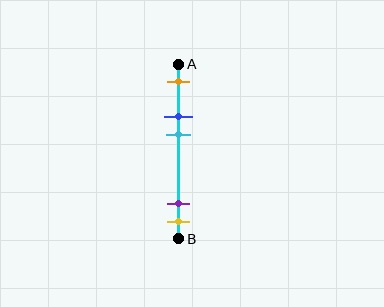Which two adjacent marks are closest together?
The purple and yellow marks are the closest adjacent pair.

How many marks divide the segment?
There are 5 marks dividing the segment.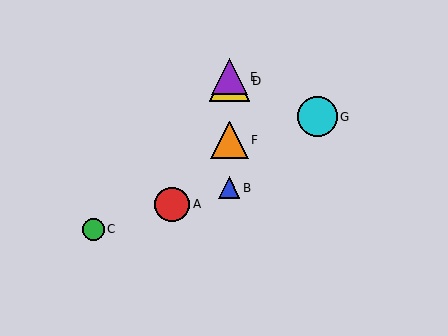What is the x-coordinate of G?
Object G is at x≈318.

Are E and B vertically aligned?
Yes, both are at x≈229.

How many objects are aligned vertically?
4 objects (B, D, E, F) are aligned vertically.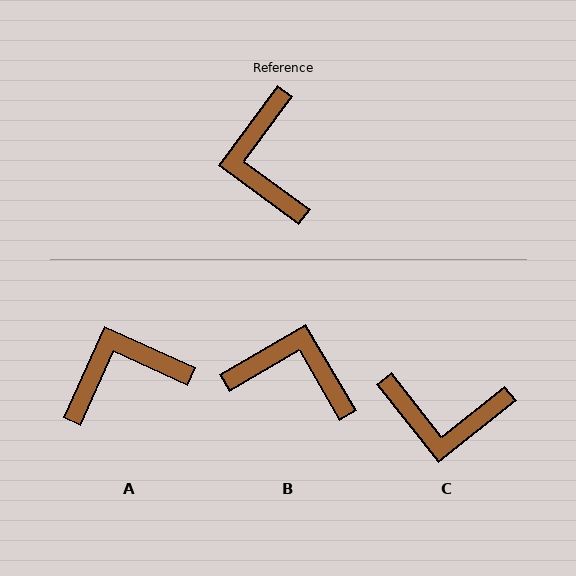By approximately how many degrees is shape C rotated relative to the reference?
Approximately 74 degrees counter-clockwise.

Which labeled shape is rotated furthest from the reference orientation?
B, about 114 degrees away.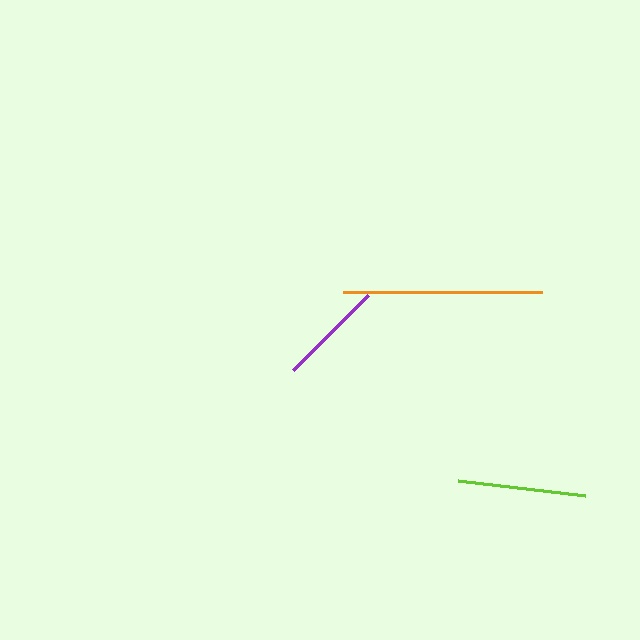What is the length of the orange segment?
The orange segment is approximately 199 pixels long.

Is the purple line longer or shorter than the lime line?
The lime line is longer than the purple line.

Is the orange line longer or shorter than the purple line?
The orange line is longer than the purple line.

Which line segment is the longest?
The orange line is the longest at approximately 199 pixels.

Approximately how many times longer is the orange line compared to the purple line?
The orange line is approximately 1.9 times the length of the purple line.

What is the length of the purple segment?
The purple segment is approximately 107 pixels long.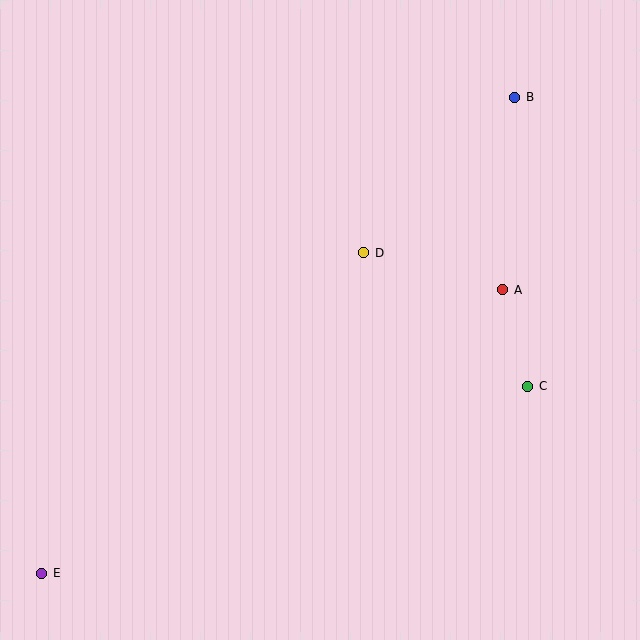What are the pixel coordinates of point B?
Point B is at (515, 97).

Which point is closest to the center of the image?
Point D at (364, 253) is closest to the center.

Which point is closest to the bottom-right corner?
Point C is closest to the bottom-right corner.